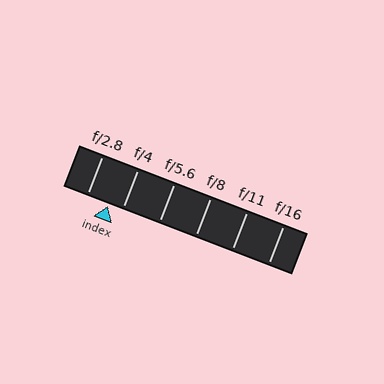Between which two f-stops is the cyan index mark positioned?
The index mark is between f/2.8 and f/4.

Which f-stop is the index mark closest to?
The index mark is closest to f/4.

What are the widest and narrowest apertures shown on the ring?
The widest aperture shown is f/2.8 and the narrowest is f/16.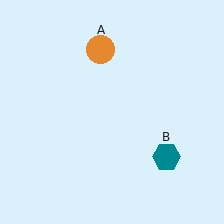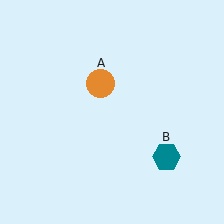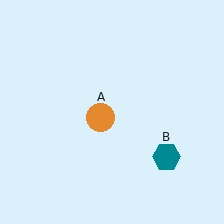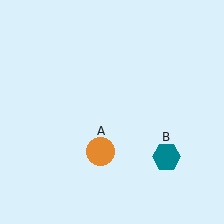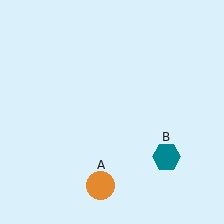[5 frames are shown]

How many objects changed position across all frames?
1 object changed position: orange circle (object A).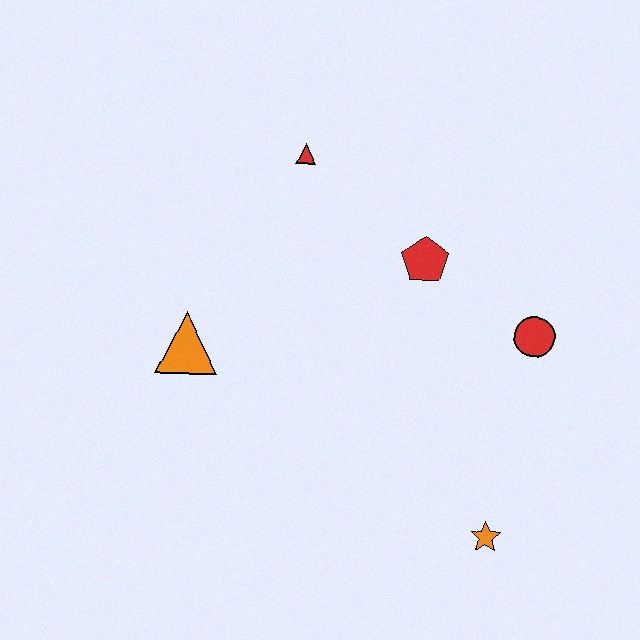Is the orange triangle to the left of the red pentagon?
Yes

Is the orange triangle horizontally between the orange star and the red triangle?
No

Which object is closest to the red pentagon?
The red circle is closest to the red pentagon.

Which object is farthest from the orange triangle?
The orange star is farthest from the orange triangle.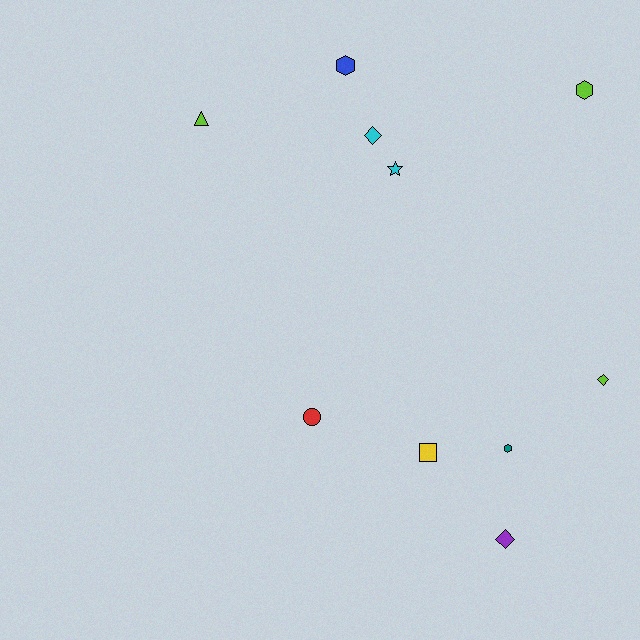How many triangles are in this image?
There is 1 triangle.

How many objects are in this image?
There are 10 objects.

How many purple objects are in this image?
There is 1 purple object.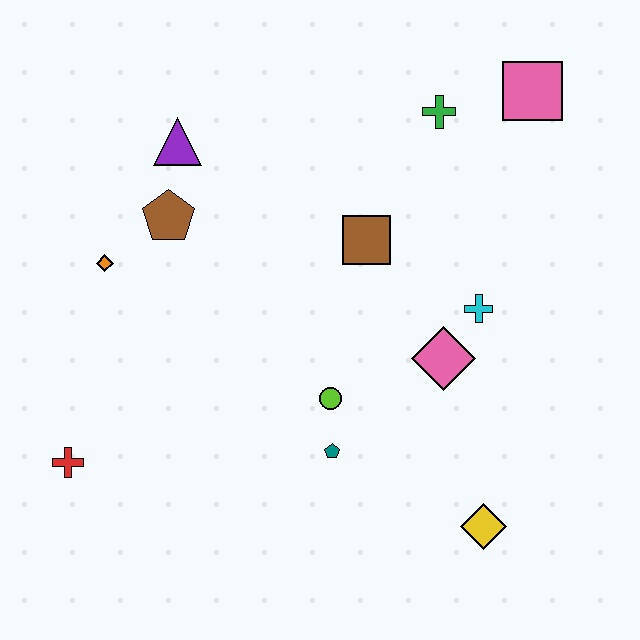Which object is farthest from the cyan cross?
The red cross is farthest from the cyan cross.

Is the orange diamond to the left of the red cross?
No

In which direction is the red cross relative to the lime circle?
The red cross is to the left of the lime circle.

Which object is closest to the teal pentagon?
The lime circle is closest to the teal pentagon.